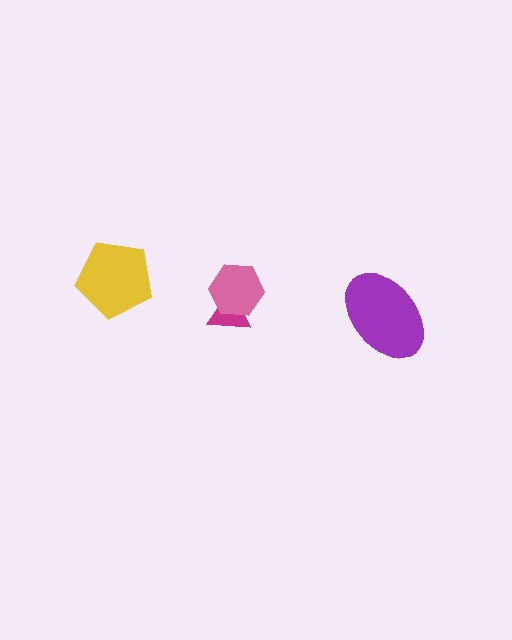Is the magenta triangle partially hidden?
Yes, it is partially covered by another shape.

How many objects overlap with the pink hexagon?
1 object overlaps with the pink hexagon.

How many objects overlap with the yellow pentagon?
0 objects overlap with the yellow pentagon.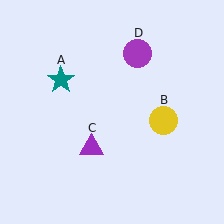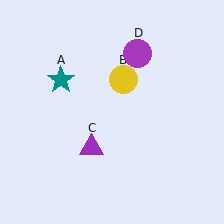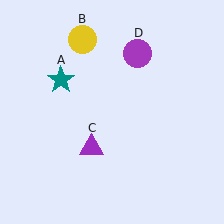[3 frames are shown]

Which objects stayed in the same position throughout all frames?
Teal star (object A) and purple triangle (object C) and purple circle (object D) remained stationary.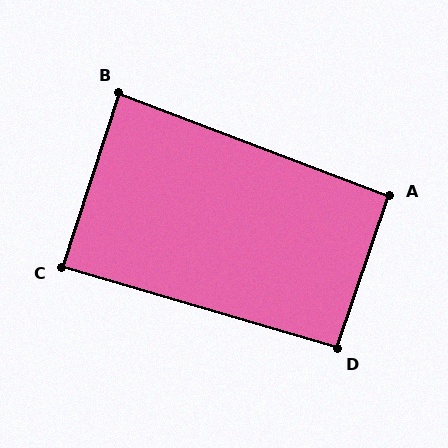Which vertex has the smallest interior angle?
B, at approximately 87 degrees.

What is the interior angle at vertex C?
Approximately 88 degrees (approximately right).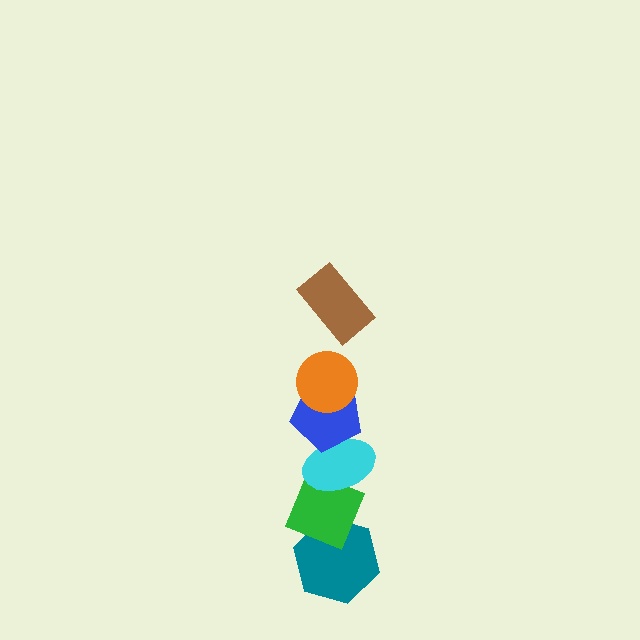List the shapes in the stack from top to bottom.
From top to bottom: the brown rectangle, the orange circle, the blue pentagon, the cyan ellipse, the green diamond, the teal hexagon.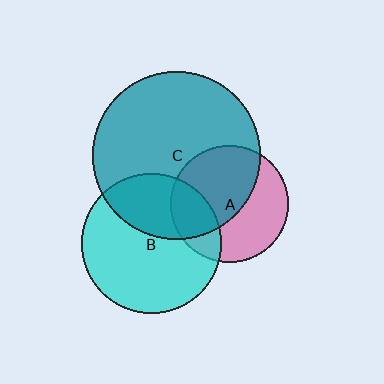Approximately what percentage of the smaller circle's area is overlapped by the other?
Approximately 25%.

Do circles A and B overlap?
Yes.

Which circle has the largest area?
Circle C (teal).